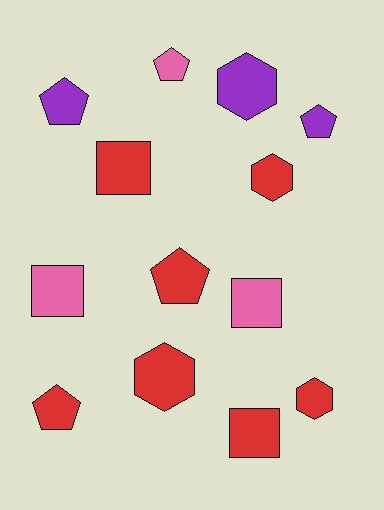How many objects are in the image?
There are 13 objects.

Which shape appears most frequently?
Pentagon, with 5 objects.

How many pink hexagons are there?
There are no pink hexagons.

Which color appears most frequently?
Red, with 7 objects.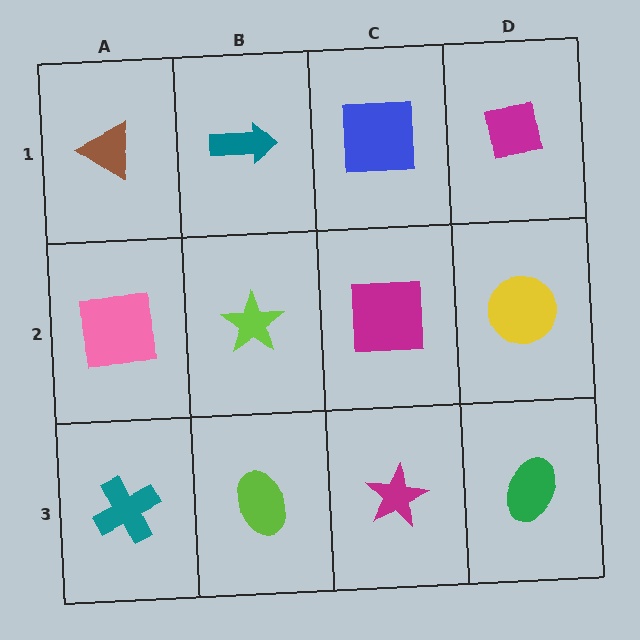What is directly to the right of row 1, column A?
A teal arrow.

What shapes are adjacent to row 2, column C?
A blue square (row 1, column C), a magenta star (row 3, column C), a lime star (row 2, column B), a yellow circle (row 2, column D).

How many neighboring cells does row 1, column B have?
3.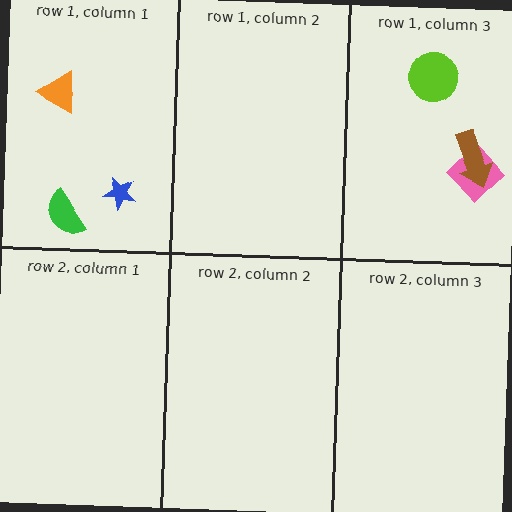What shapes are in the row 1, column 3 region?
The pink diamond, the lime circle, the brown arrow.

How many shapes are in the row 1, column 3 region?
3.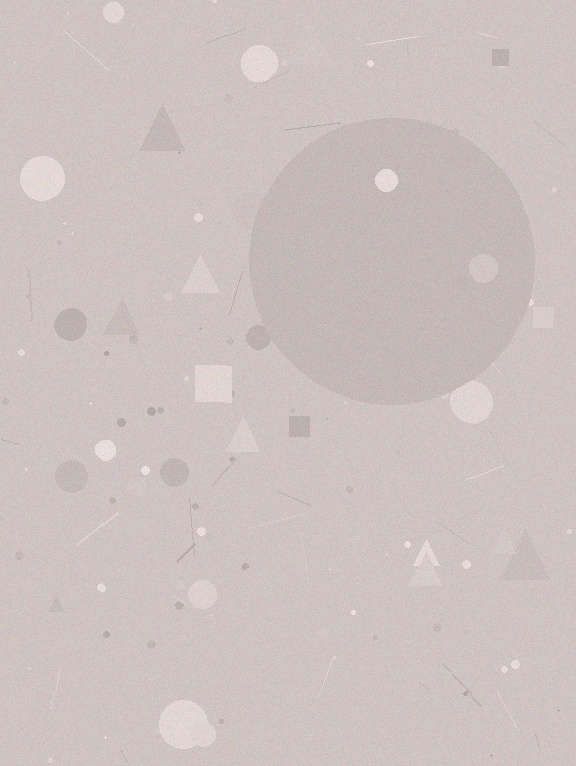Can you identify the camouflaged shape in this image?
The camouflaged shape is a circle.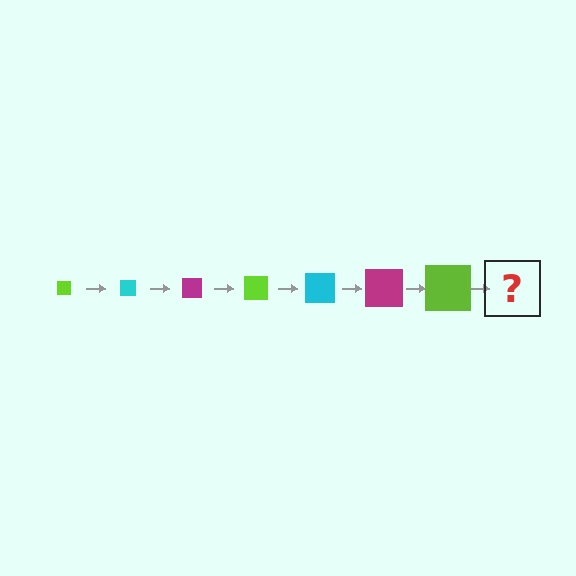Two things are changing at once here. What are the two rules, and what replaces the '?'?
The two rules are that the square grows larger each step and the color cycles through lime, cyan, and magenta. The '?' should be a cyan square, larger than the previous one.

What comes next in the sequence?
The next element should be a cyan square, larger than the previous one.